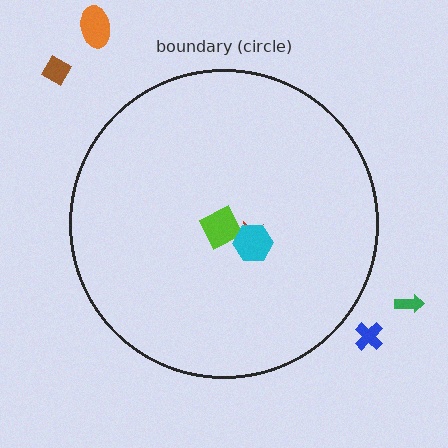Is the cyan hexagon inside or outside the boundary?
Inside.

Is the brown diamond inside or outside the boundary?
Outside.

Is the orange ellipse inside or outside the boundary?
Outside.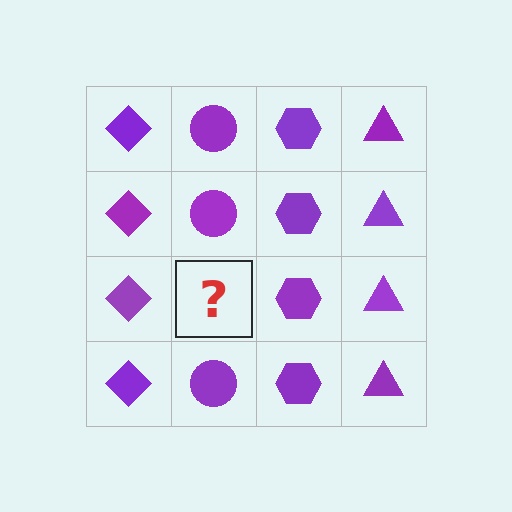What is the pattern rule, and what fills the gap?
The rule is that each column has a consistent shape. The gap should be filled with a purple circle.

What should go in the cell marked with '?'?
The missing cell should contain a purple circle.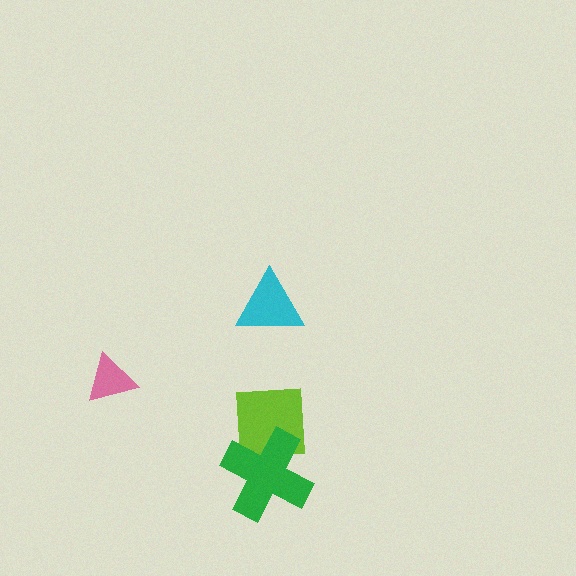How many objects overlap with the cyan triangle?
0 objects overlap with the cyan triangle.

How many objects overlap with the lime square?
1 object overlaps with the lime square.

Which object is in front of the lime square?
The green cross is in front of the lime square.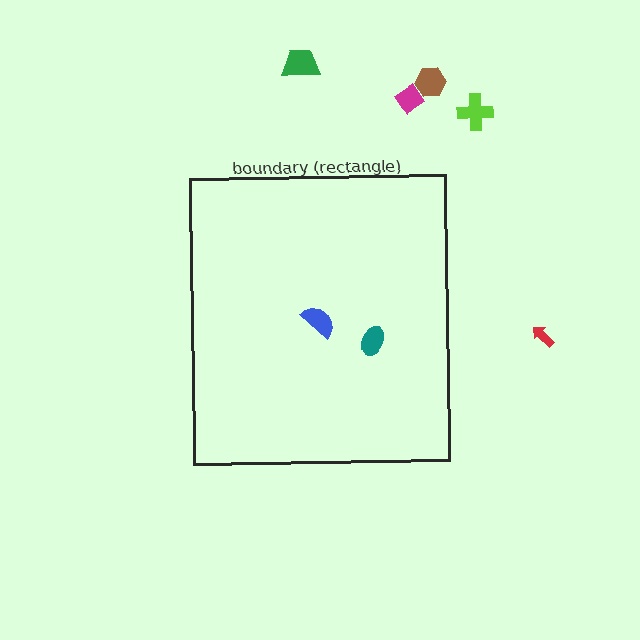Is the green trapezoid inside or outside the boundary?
Outside.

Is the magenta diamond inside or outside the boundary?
Outside.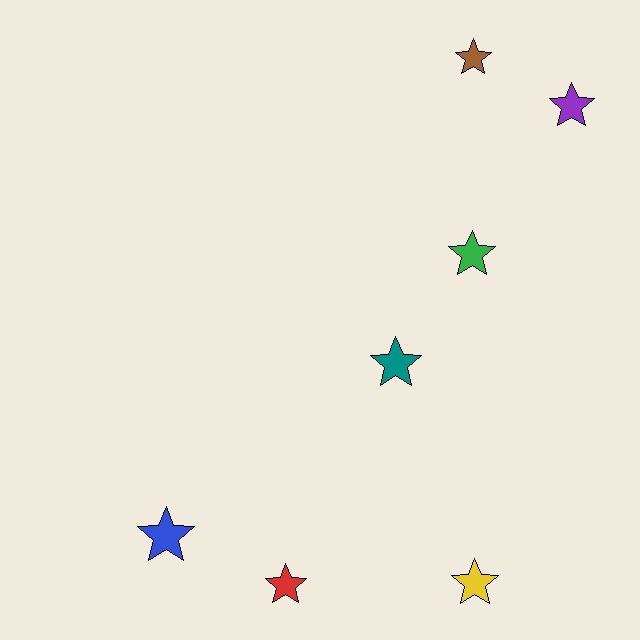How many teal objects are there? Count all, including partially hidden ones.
There is 1 teal object.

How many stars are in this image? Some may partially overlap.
There are 7 stars.